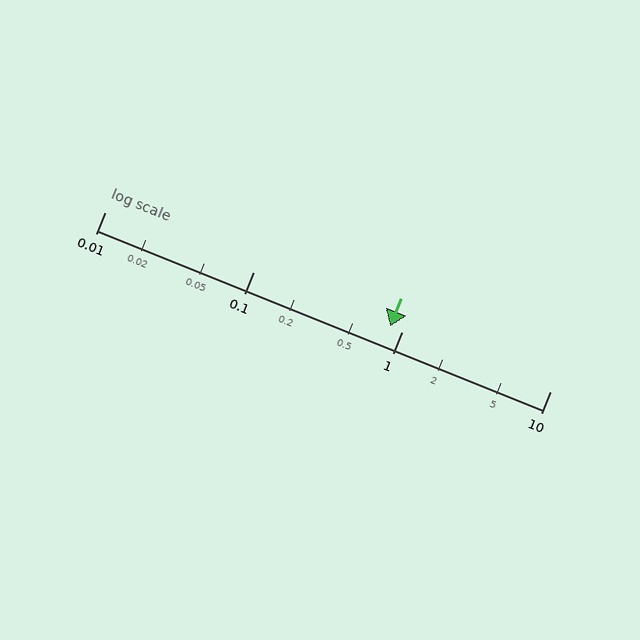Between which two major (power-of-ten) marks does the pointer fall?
The pointer is between 0.1 and 1.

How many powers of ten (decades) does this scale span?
The scale spans 3 decades, from 0.01 to 10.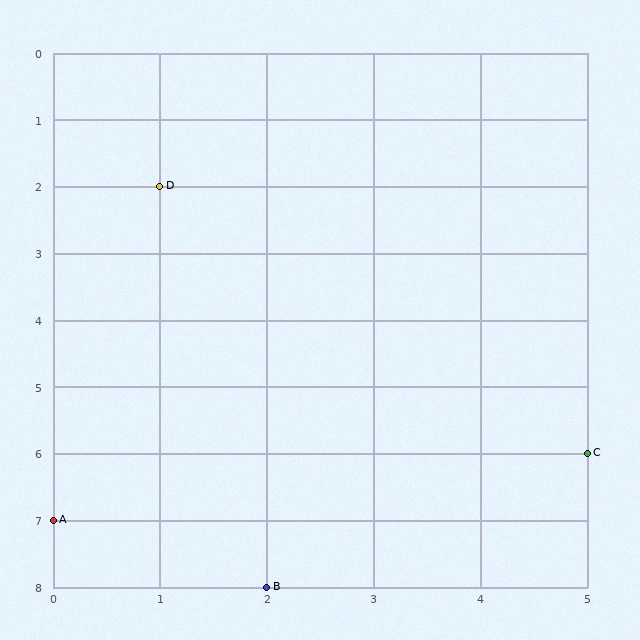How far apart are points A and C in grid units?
Points A and C are 5 columns and 1 row apart (about 5.1 grid units diagonally).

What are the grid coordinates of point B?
Point B is at grid coordinates (2, 8).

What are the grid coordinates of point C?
Point C is at grid coordinates (5, 6).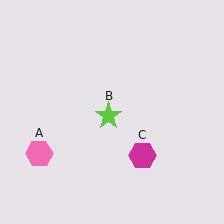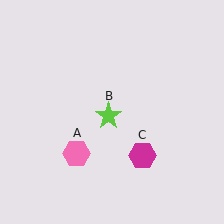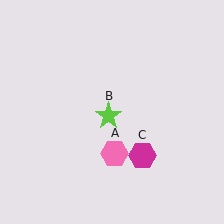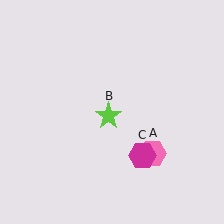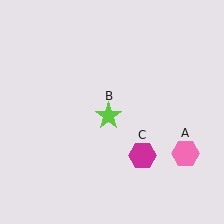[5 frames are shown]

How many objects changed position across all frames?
1 object changed position: pink hexagon (object A).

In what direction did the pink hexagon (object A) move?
The pink hexagon (object A) moved right.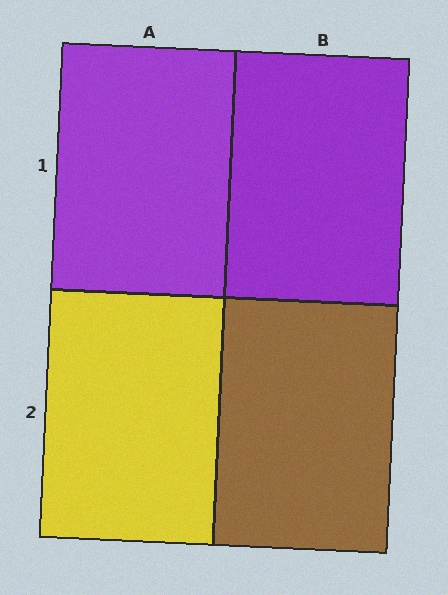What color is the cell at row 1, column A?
Purple.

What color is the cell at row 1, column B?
Purple.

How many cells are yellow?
1 cell is yellow.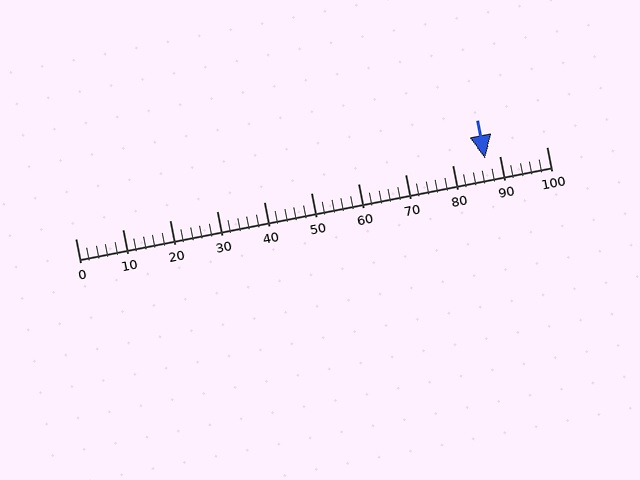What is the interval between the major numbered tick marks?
The major tick marks are spaced 10 units apart.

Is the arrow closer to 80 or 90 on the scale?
The arrow is closer to 90.